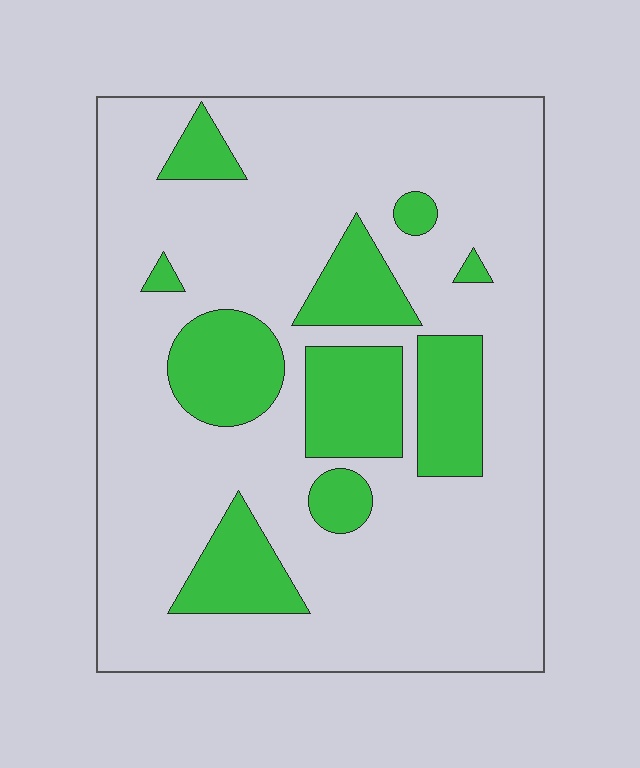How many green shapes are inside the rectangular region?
10.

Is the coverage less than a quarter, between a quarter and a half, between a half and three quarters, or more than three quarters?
Less than a quarter.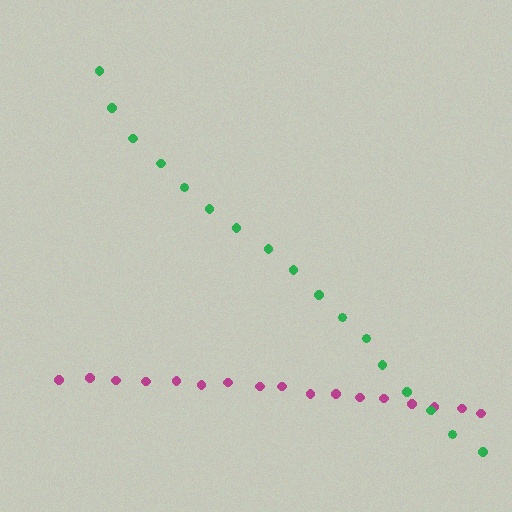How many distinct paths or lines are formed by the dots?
There are 2 distinct paths.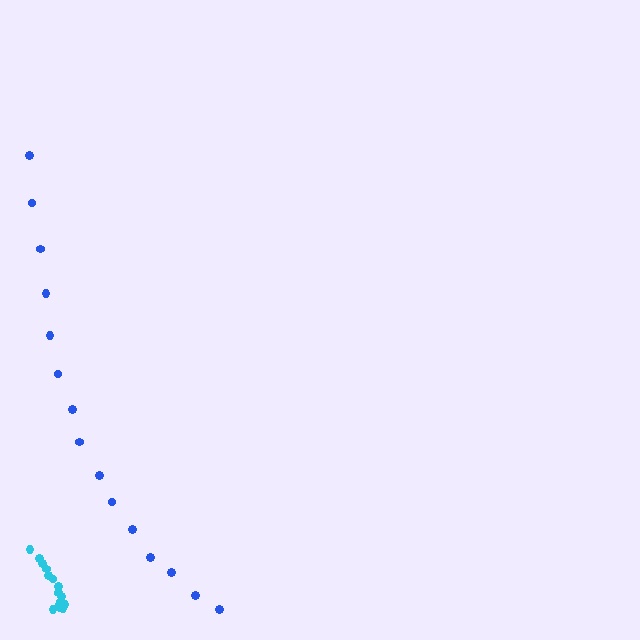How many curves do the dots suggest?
There are 2 distinct paths.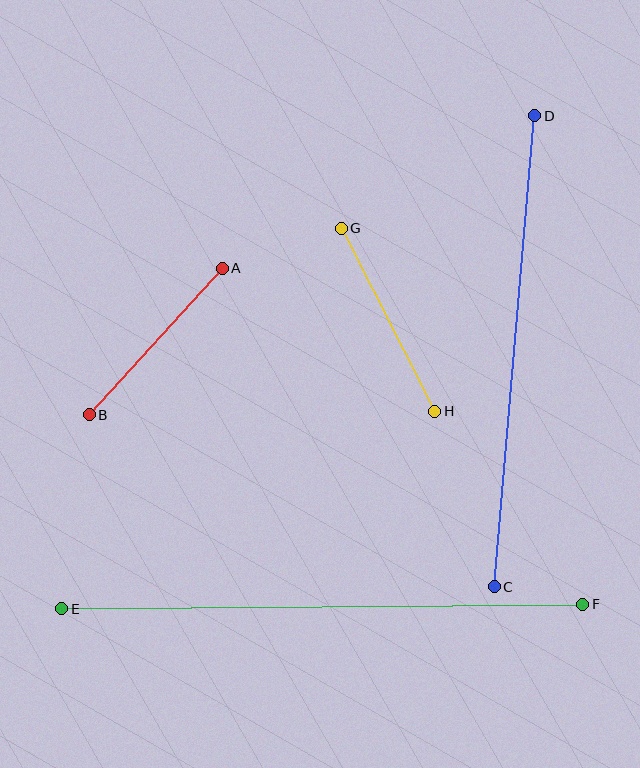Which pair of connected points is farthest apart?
Points E and F are farthest apart.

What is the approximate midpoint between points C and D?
The midpoint is at approximately (514, 351) pixels.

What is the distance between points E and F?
The distance is approximately 521 pixels.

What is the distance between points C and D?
The distance is approximately 472 pixels.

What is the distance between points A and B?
The distance is approximately 198 pixels.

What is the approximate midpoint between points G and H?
The midpoint is at approximately (388, 320) pixels.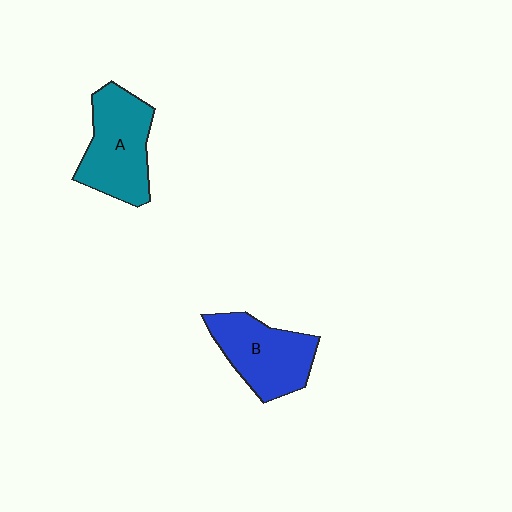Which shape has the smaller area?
Shape B (blue).